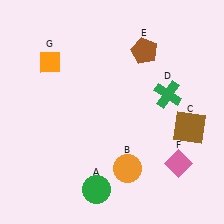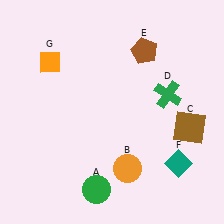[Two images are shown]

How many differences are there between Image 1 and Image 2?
There is 1 difference between the two images.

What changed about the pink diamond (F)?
In Image 1, F is pink. In Image 2, it changed to teal.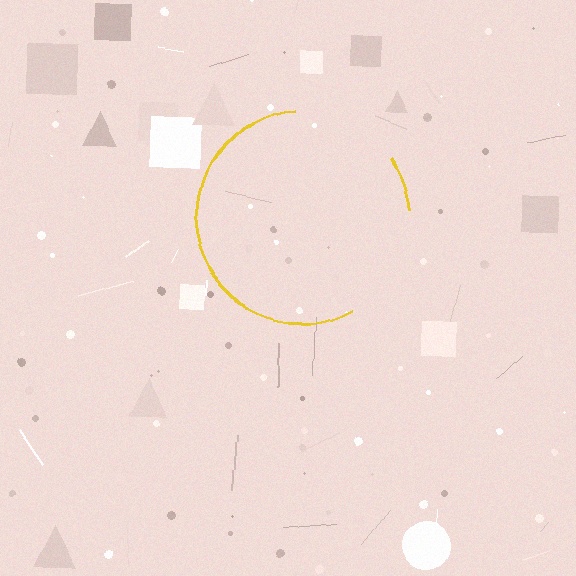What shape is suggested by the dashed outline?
The dashed outline suggests a circle.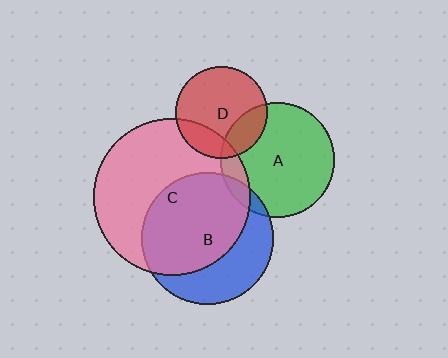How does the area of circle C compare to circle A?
Approximately 1.9 times.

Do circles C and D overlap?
Yes.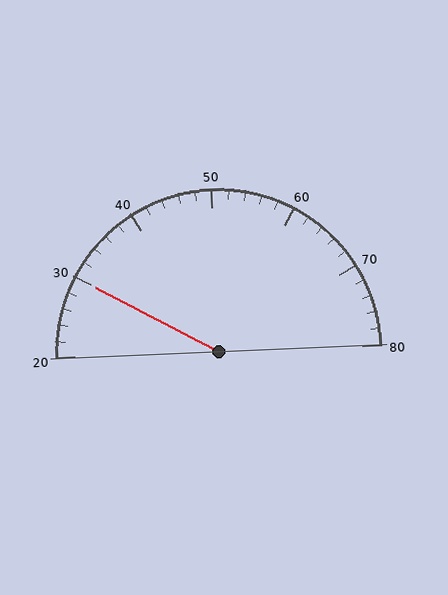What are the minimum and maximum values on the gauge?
The gauge ranges from 20 to 80.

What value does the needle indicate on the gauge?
The needle indicates approximately 30.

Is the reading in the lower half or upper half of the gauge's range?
The reading is in the lower half of the range (20 to 80).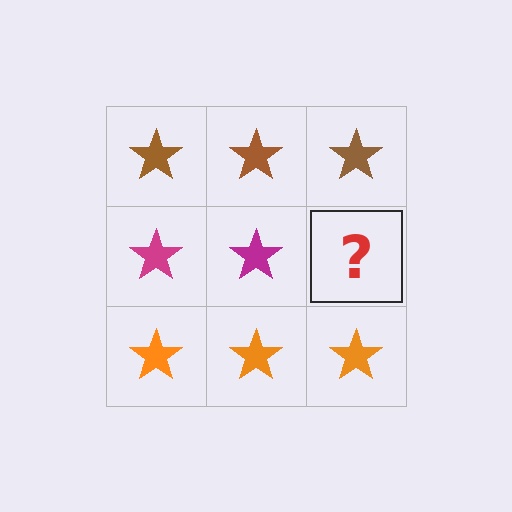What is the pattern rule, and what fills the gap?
The rule is that each row has a consistent color. The gap should be filled with a magenta star.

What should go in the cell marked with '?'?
The missing cell should contain a magenta star.